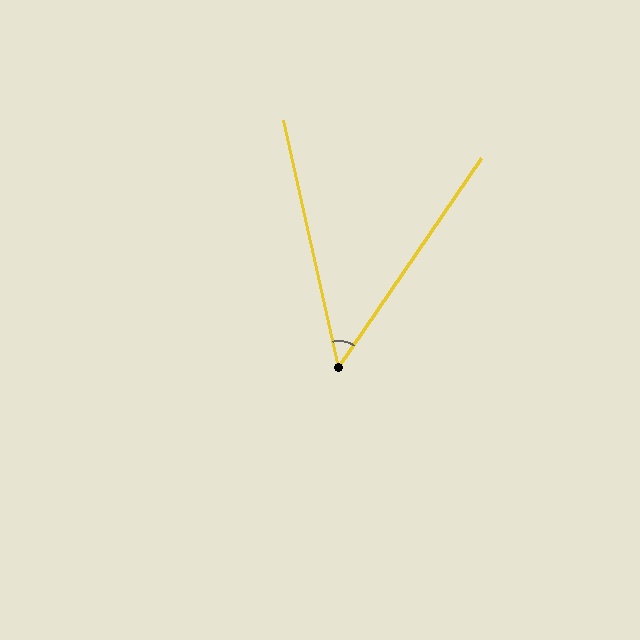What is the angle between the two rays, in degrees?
Approximately 47 degrees.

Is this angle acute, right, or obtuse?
It is acute.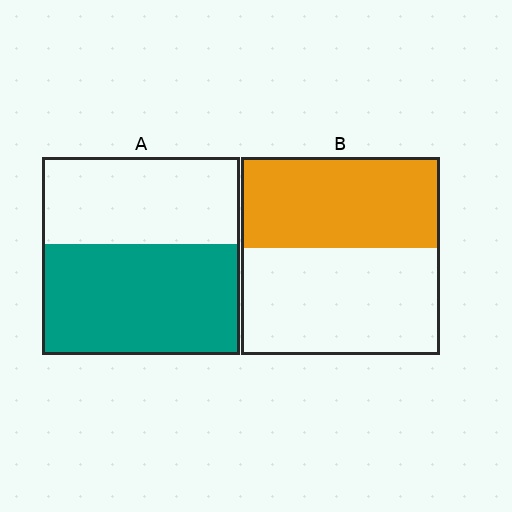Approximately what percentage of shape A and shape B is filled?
A is approximately 55% and B is approximately 45%.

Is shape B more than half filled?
No.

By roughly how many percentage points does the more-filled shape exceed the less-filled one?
By roughly 10 percentage points (A over B).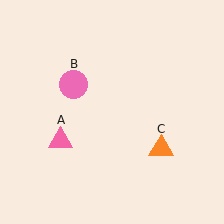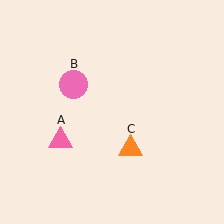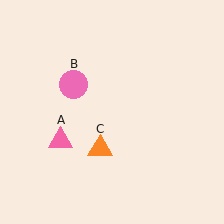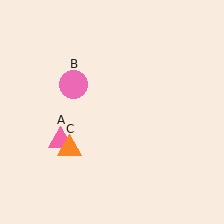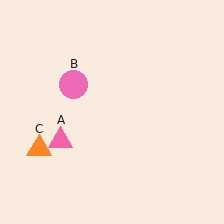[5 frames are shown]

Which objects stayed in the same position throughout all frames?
Pink triangle (object A) and pink circle (object B) remained stationary.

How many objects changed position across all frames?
1 object changed position: orange triangle (object C).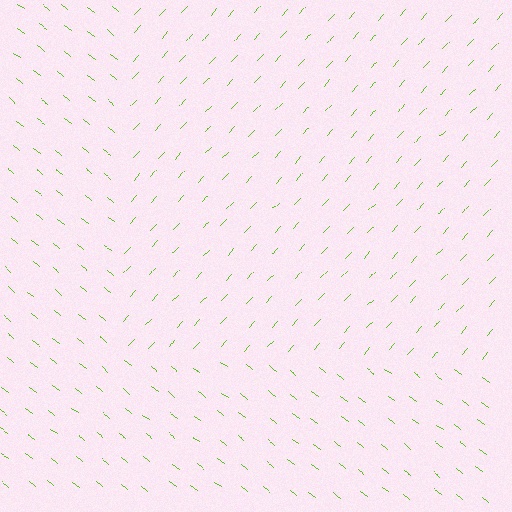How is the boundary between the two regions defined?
The boundary is defined purely by a change in line orientation (approximately 85 degrees difference). All lines are the same color and thickness.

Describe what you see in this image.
The image is filled with small lime line segments. A rectangle region in the image has lines oriented differently from the surrounding lines, creating a visible texture boundary.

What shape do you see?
I see a rectangle.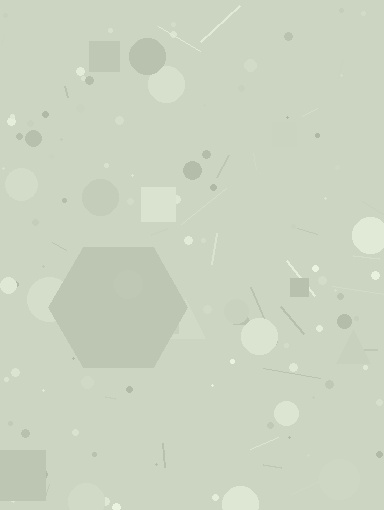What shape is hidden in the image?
A hexagon is hidden in the image.